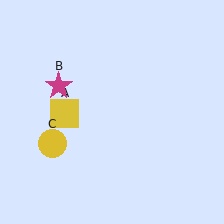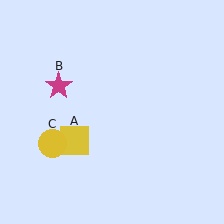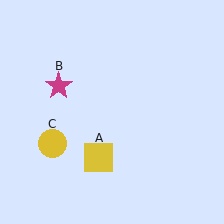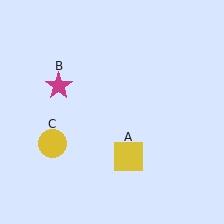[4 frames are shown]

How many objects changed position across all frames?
1 object changed position: yellow square (object A).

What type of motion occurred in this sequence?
The yellow square (object A) rotated counterclockwise around the center of the scene.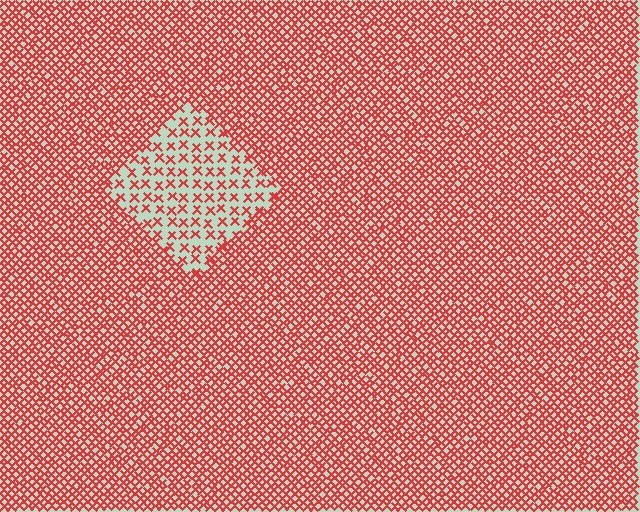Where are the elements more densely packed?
The elements are more densely packed outside the diamond boundary.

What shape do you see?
I see a diamond.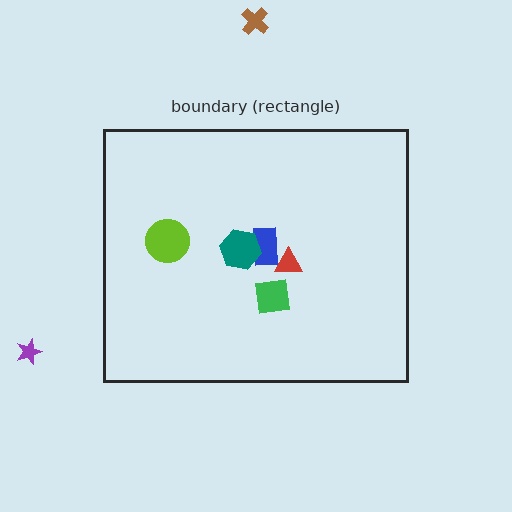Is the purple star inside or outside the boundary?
Outside.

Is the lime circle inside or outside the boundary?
Inside.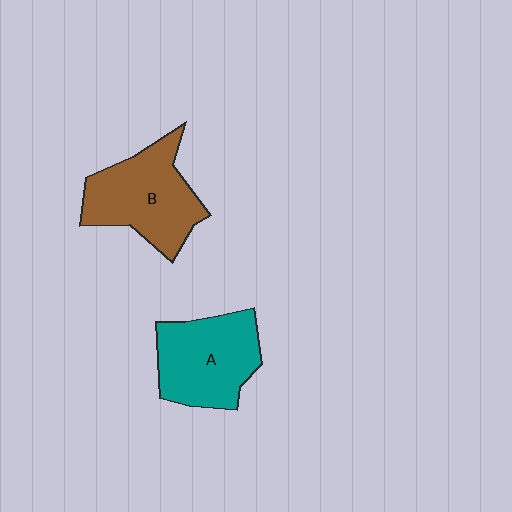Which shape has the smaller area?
Shape A (teal).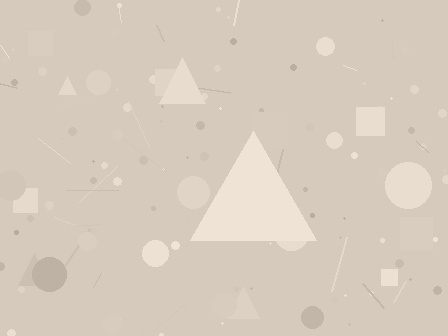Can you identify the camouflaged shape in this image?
The camouflaged shape is a triangle.